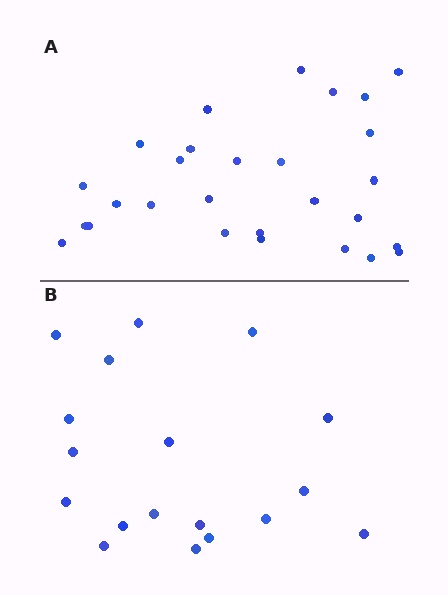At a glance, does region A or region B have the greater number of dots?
Region A (the top region) has more dots.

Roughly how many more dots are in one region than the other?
Region A has roughly 10 or so more dots than region B.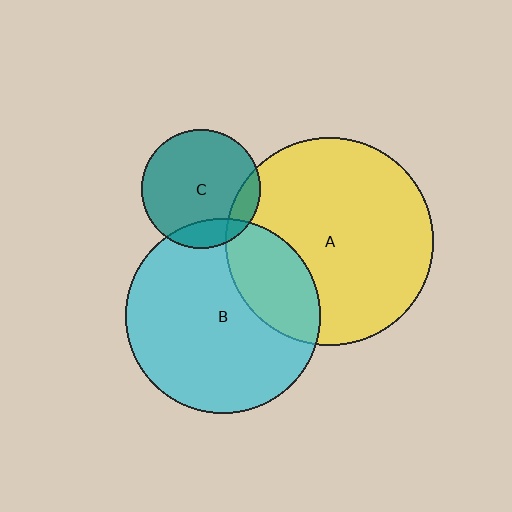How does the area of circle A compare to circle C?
Approximately 3.0 times.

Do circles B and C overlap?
Yes.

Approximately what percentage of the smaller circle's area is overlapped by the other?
Approximately 15%.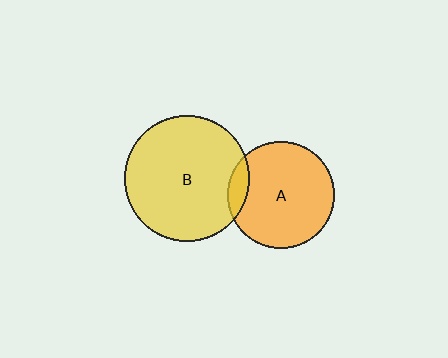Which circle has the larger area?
Circle B (yellow).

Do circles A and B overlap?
Yes.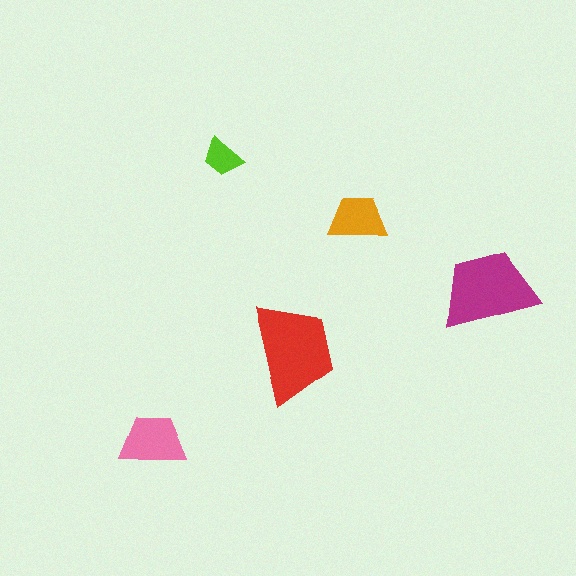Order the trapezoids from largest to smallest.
the red one, the magenta one, the pink one, the orange one, the lime one.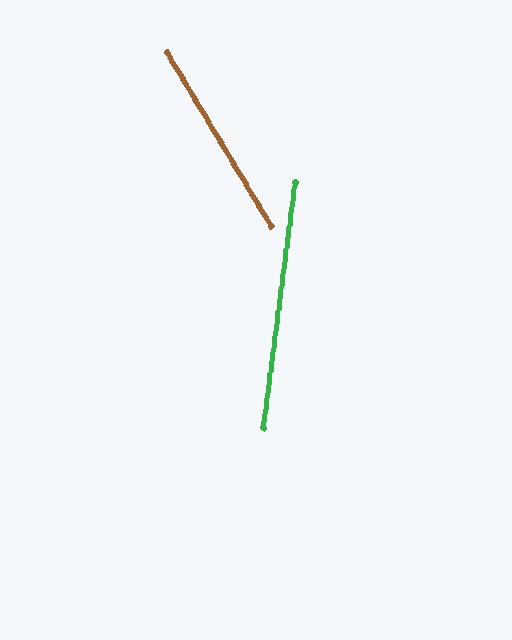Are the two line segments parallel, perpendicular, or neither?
Neither parallel nor perpendicular — they differ by about 38°.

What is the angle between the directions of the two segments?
Approximately 38 degrees.